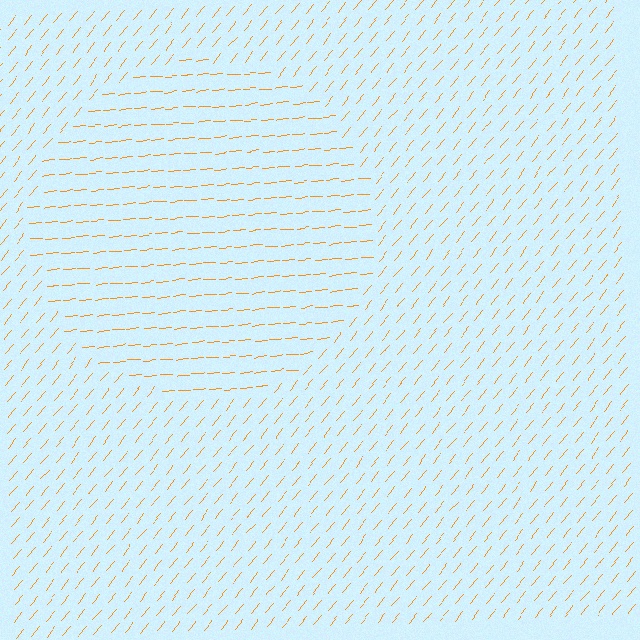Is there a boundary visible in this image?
Yes, there is a texture boundary formed by a change in line orientation.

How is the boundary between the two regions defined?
The boundary is defined purely by a change in line orientation (approximately 45 degrees difference). All lines are the same color and thickness.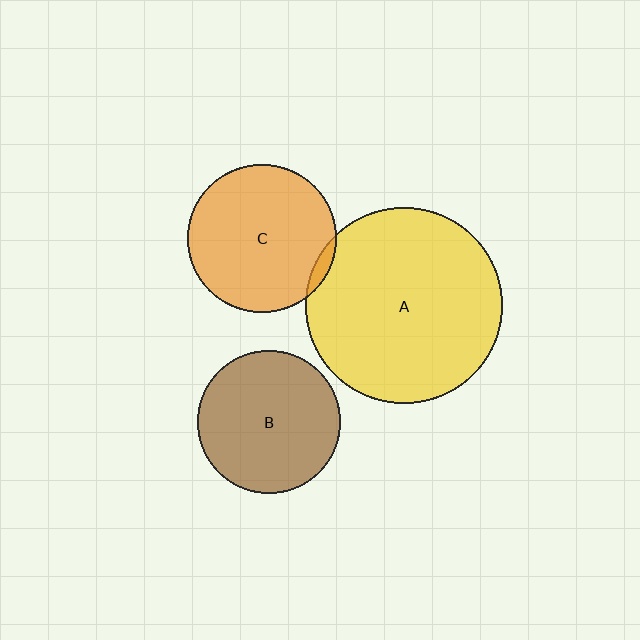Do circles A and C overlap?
Yes.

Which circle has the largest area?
Circle A (yellow).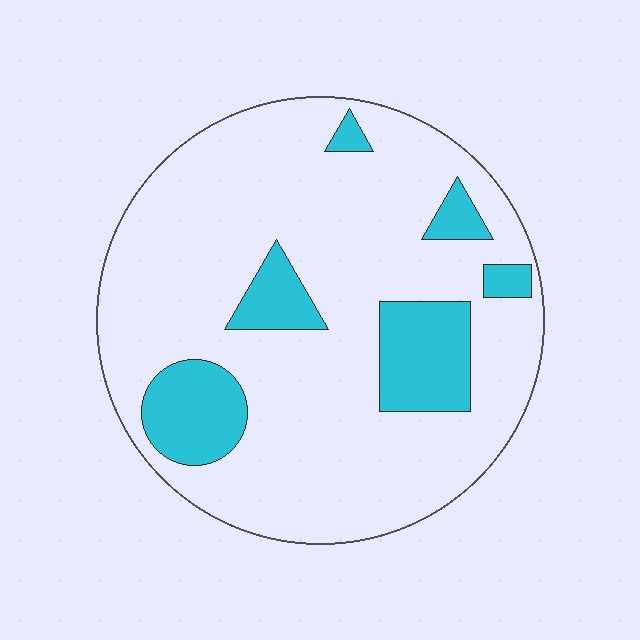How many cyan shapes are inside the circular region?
6.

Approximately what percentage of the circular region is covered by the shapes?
Approximately 20%.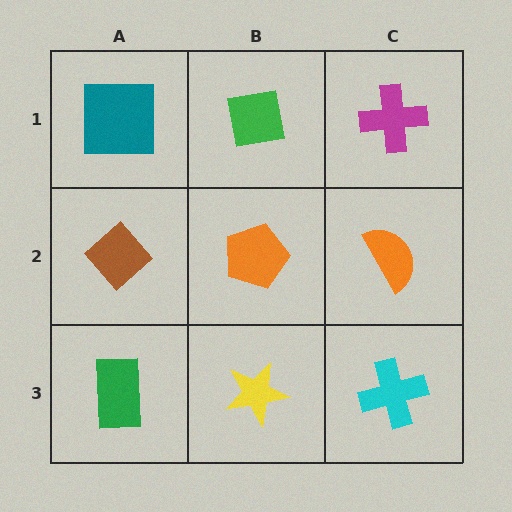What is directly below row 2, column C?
A cyan cross.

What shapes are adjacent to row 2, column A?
A teal square (row 1, column A), a green rectangle (row 3, column A), an orange pentagon (row 2, column B).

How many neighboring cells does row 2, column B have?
4.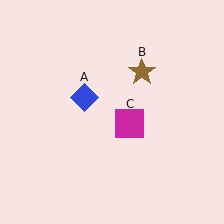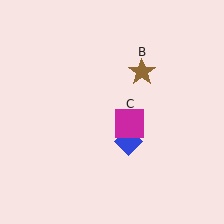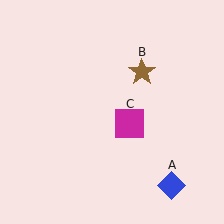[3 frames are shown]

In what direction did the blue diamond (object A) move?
The blue diamond (object A) moved down and to the right.